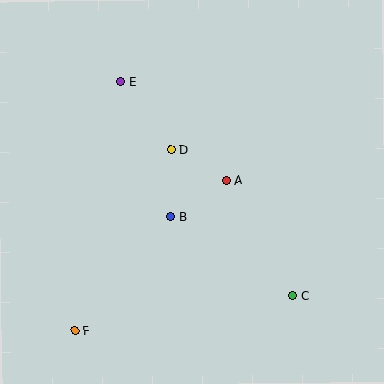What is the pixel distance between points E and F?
The distance between E and F is 254 pixels.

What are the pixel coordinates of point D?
Point D is at (171, 150).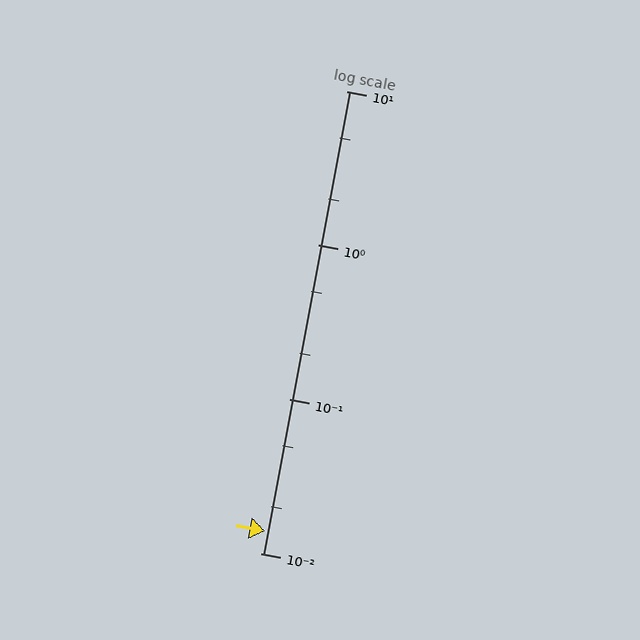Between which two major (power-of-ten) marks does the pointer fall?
The pointer is between 0.01 and 0.1.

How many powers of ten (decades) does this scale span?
The scale spans 3 decades, from 0.01 to 10.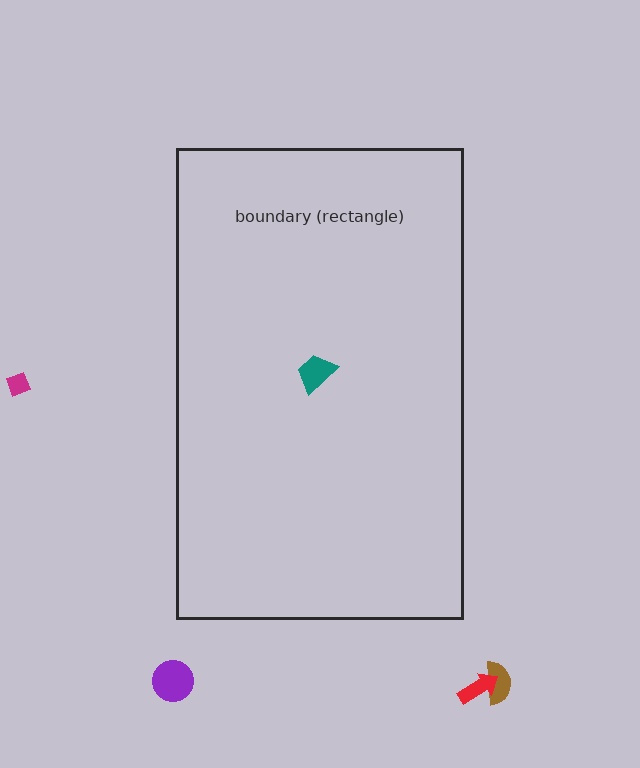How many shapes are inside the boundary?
1 inside, 4 outside.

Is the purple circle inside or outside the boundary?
Outside.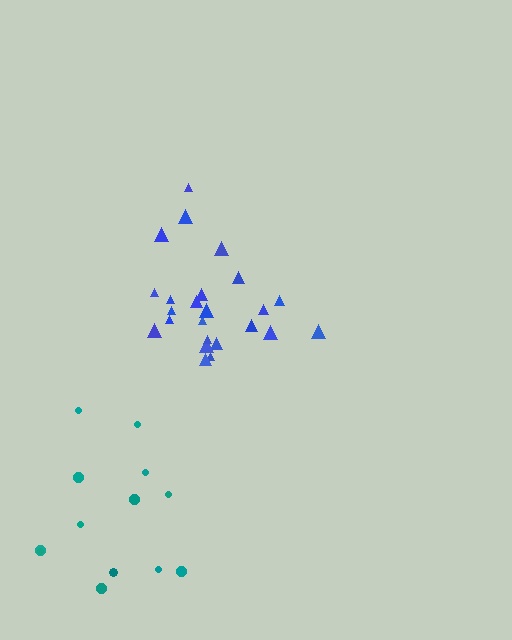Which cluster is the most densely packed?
Blue.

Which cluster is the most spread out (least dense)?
Teal.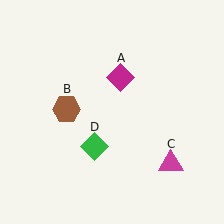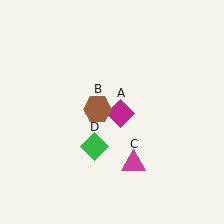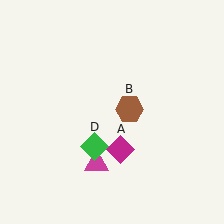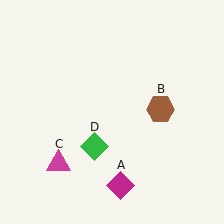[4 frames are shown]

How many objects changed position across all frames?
3 objects changed position: magenta diamond (object A), brown hexagon (object B), magenta triangle (object C).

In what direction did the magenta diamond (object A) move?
The magenta diamond (object A) moved down.